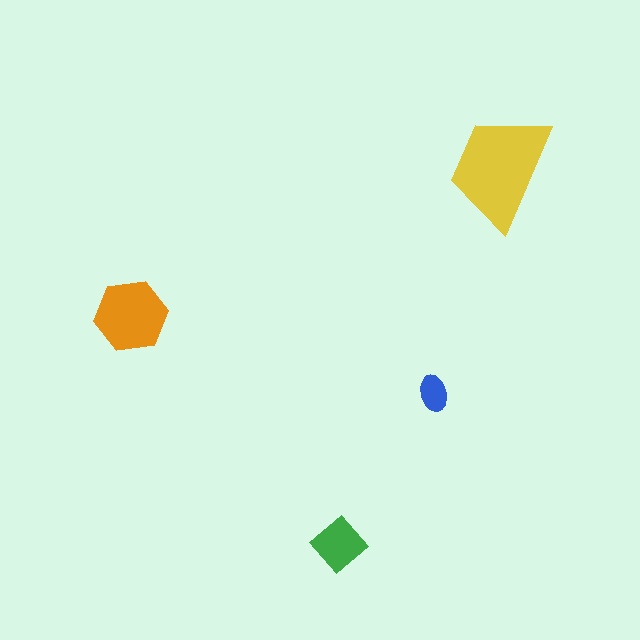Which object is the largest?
The yellow trapezoid.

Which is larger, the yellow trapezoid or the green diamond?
The yellow trapezoid.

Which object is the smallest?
The blue ellipse.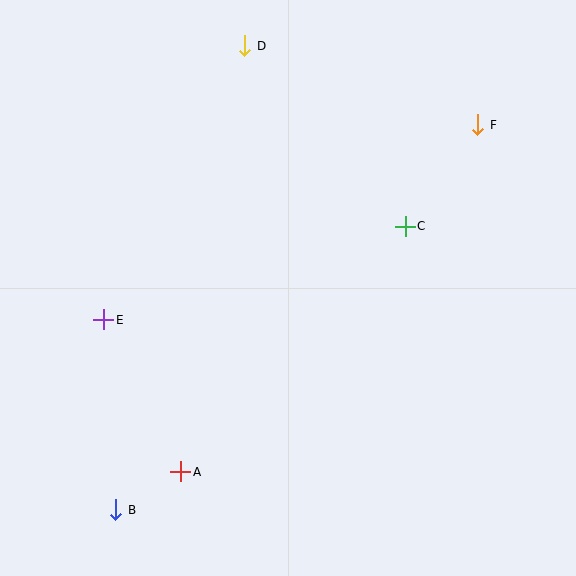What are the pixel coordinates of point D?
Point D is at (245, 46).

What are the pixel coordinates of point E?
Point E is at (104, 320).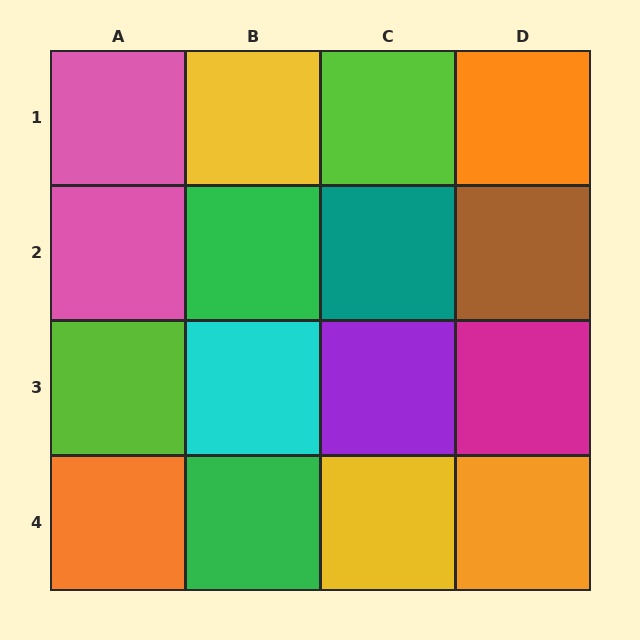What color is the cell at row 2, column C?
Teal.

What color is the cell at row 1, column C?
Lime.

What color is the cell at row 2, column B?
Green.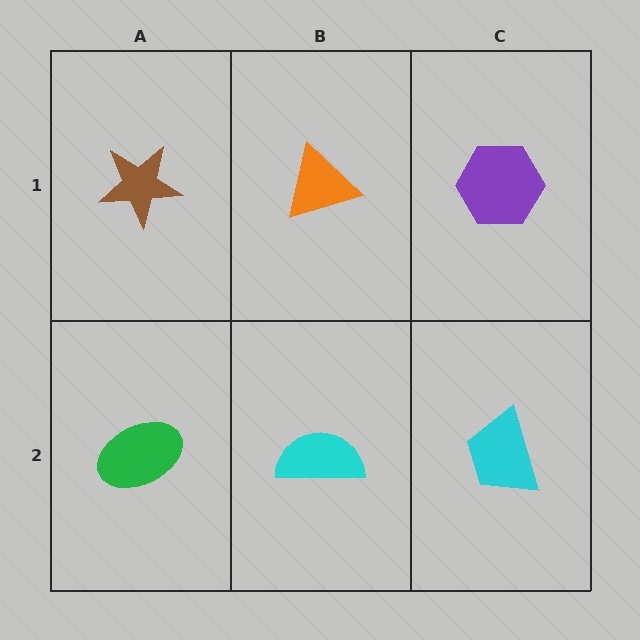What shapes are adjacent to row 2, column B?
An orange triangle (row 1, column B), a green ellipse (row 2, column A), a cyan trapezoid (row 2, column C).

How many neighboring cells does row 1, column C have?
2.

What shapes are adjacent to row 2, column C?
A purple hexagon (row 1, column C), a cyan semicircle (row 2, column B).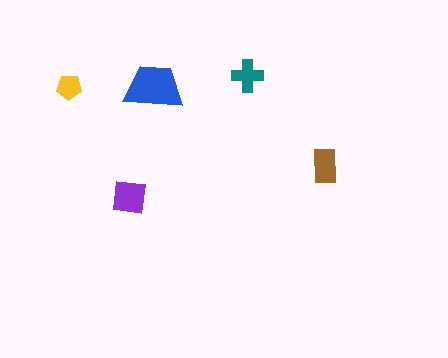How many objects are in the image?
There are 5 objects in the image.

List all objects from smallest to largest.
The yellow pentagon, the teal cross, the brown rectangle, the purple square, the blue trapezoid.